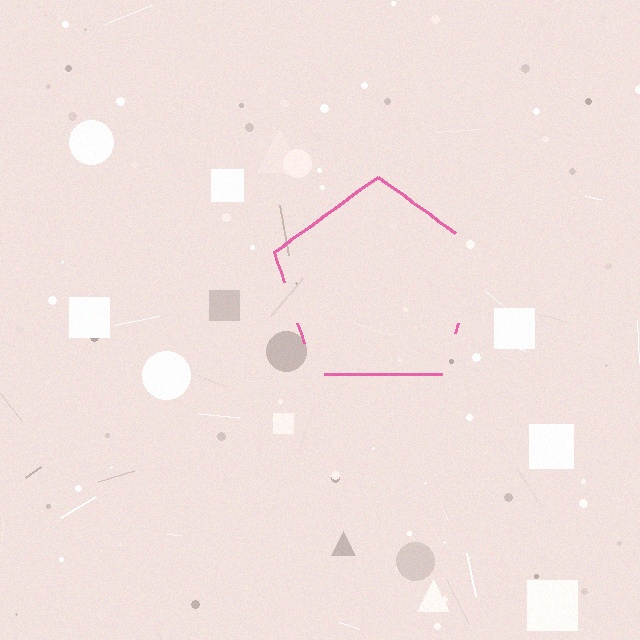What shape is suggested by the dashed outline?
The dashed outline suggests a pentagon.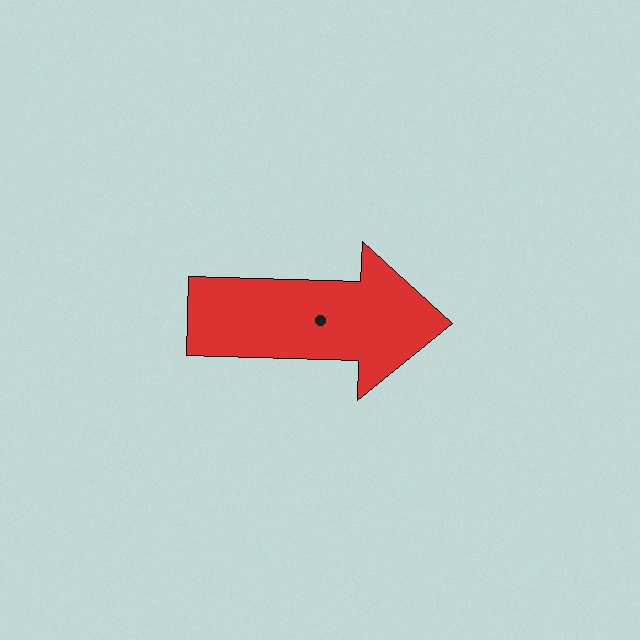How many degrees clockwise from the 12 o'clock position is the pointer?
Approximately 92 degrees.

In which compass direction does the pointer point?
East.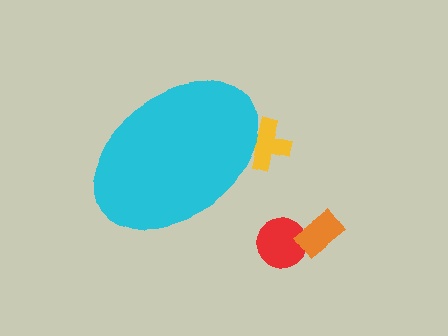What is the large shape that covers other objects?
A cyan ellipse.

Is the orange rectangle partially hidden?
No, the orange rectangle is fully visible.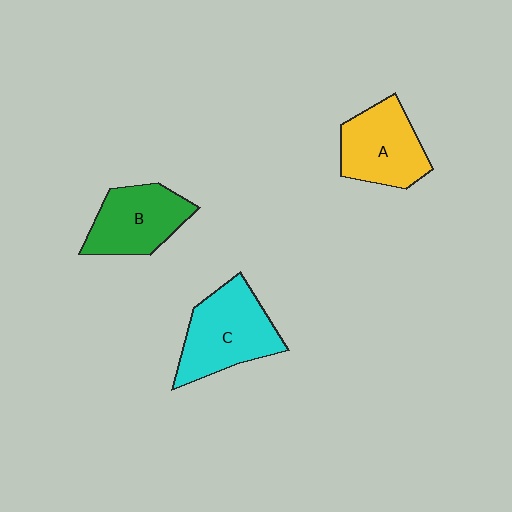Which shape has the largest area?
Shape C (cyan).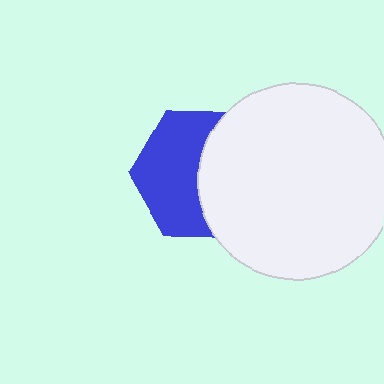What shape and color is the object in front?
The object in front is a white circle.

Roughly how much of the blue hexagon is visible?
About half of it is visible (roughly 53%).